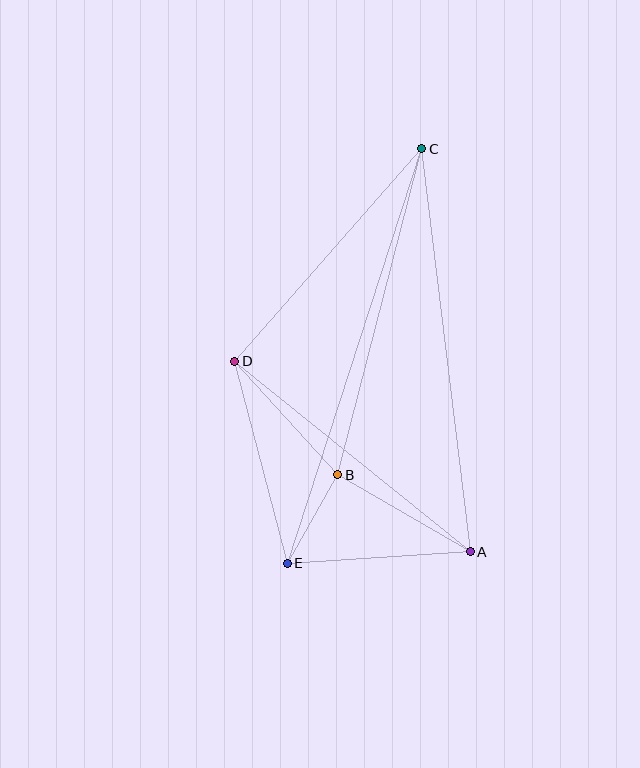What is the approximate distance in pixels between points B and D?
The distance between B and D is approximately 153 pixels.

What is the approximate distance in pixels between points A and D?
The distance between A and D is approximately 303 pixels.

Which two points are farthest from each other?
Points C and E are farthest from each other.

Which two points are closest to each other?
Points B and E are closest to each other.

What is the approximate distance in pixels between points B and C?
The distance between B and C is approximately 337 pixels.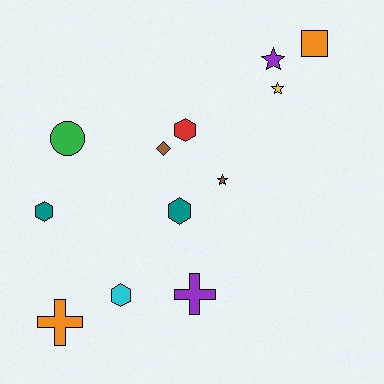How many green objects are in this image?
There is 1 green object.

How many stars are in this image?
There are 3 stars.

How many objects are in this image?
There are 12 objects.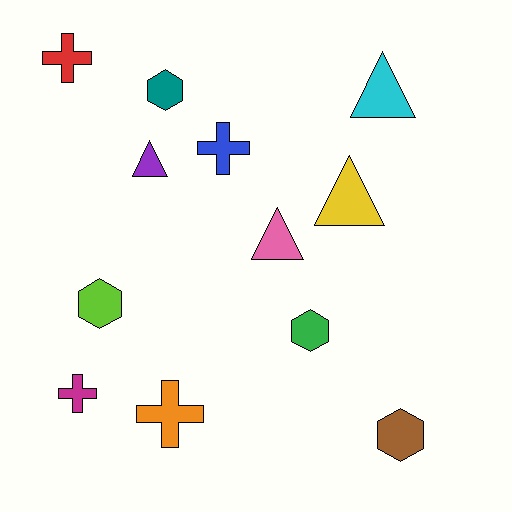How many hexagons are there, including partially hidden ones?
There are 4 hexagons.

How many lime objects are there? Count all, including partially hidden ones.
There is 1 lime object.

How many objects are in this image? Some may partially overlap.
There are 12 objects.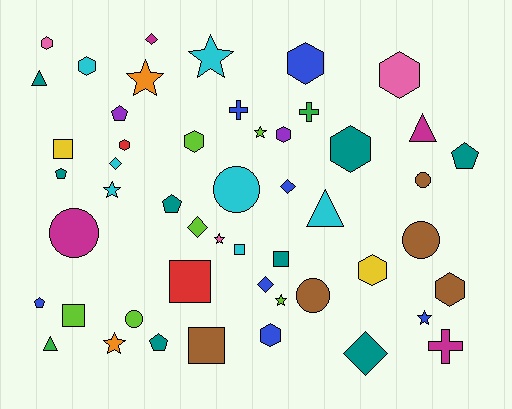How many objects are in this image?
There are 50 objects.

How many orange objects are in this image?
There are 2 orange objects.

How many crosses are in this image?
There are 3 crosses.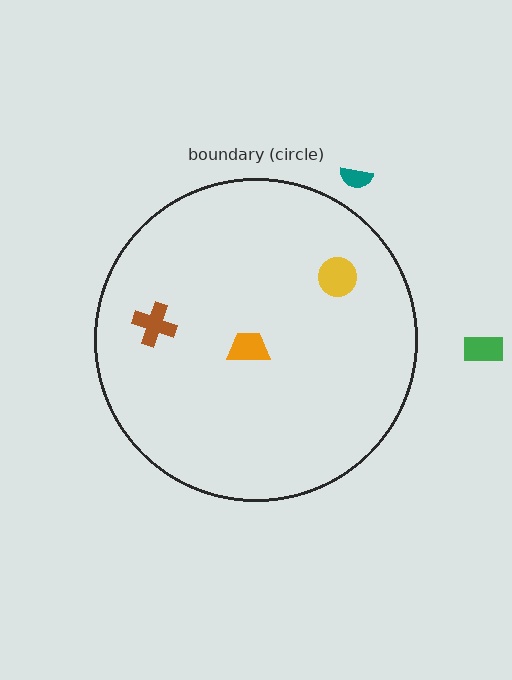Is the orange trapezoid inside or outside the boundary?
Inside.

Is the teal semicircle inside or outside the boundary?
Outside.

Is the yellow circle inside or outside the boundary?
Inside.